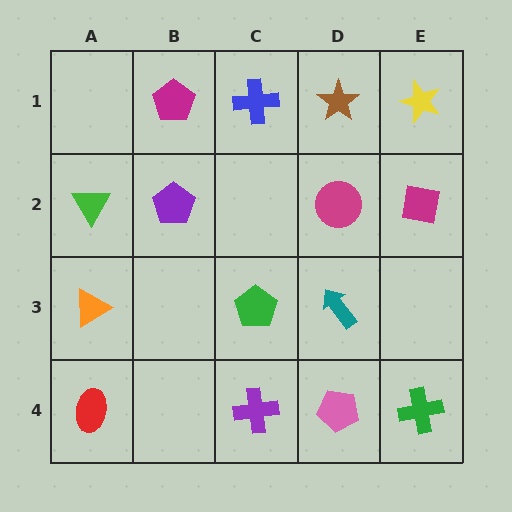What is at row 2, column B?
A purple pentagon.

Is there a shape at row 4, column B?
No, that cell is empty.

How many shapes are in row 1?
4 shapes.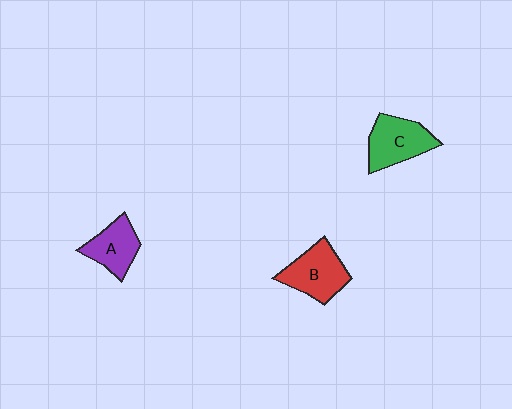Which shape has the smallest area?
Shape A (purple).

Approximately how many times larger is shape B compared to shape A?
Approximately 1.2 times.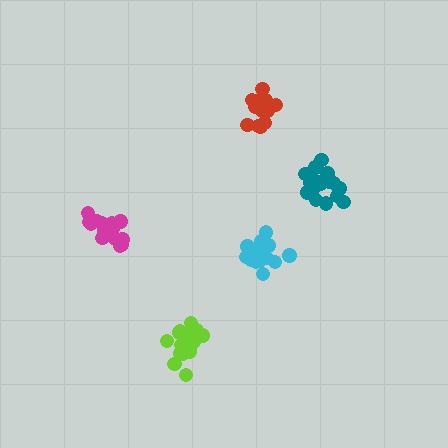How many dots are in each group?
Group 1: 15 dots, Group 2: 18 dots, Group 3: 18 dots, Group 4: 19 dots, Group 5: 14 dots (84 total).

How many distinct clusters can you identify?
There are 5 distinct clusters.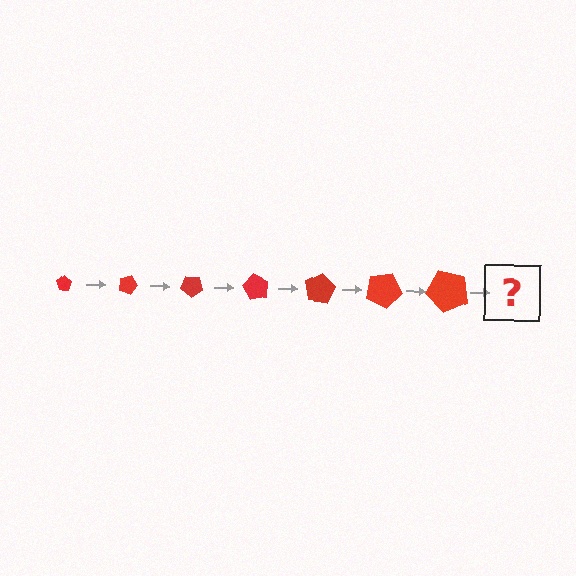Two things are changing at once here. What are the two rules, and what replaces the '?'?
The two rules are that the pentagon grows larger each step and it rotates 20 degrees each step. The '?' should be a pentagon, larger than the previous one and rotated 140 degrees from the start.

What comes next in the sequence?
The next element should be a pentagon, larger than the previous one and rotated 140 degrees from the start.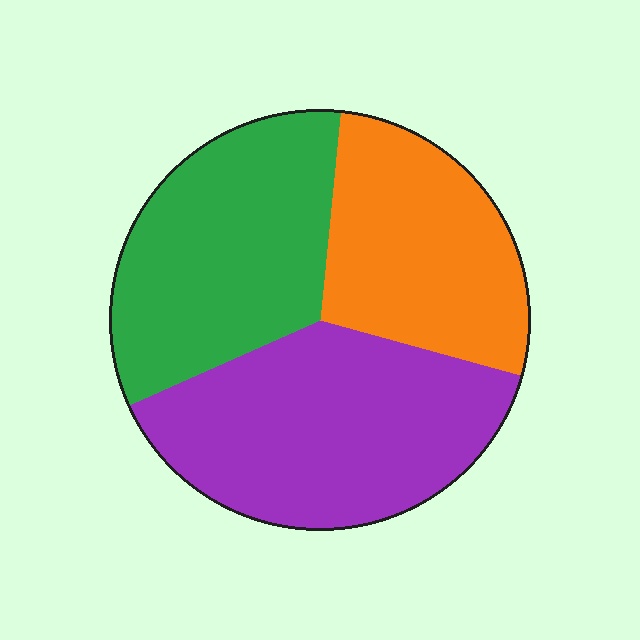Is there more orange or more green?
Green.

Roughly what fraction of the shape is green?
Green covers 33% of the shape.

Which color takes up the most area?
Purple, at roughly 40%.